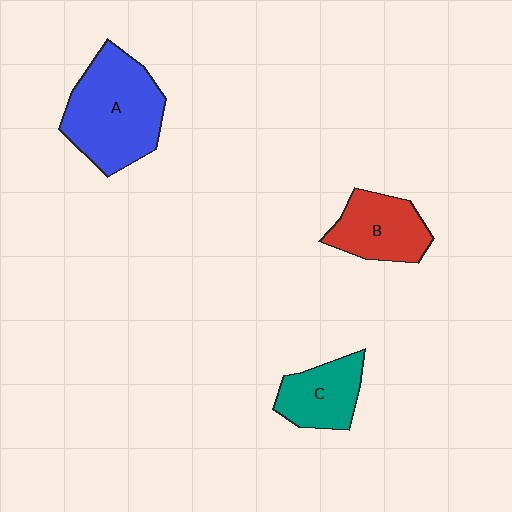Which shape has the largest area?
Shape A (blue).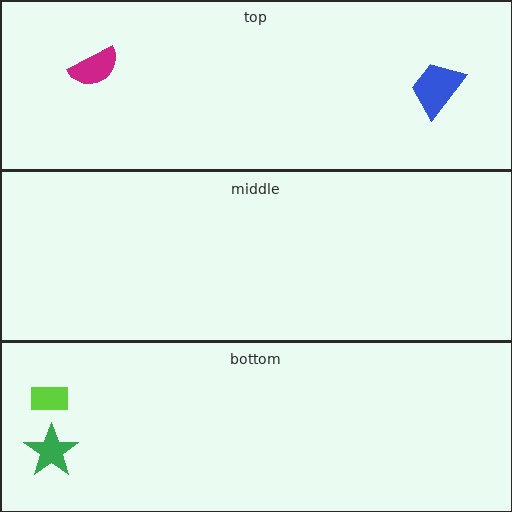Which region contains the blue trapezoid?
The top region.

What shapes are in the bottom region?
The green star, the lime rectangle.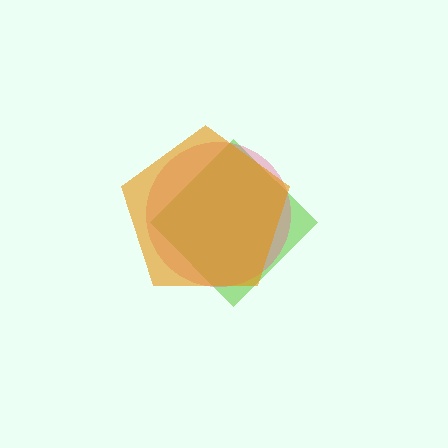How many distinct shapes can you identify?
There are 3 distinct shapes: a lime diamond, a pink circle, an orange pentagon.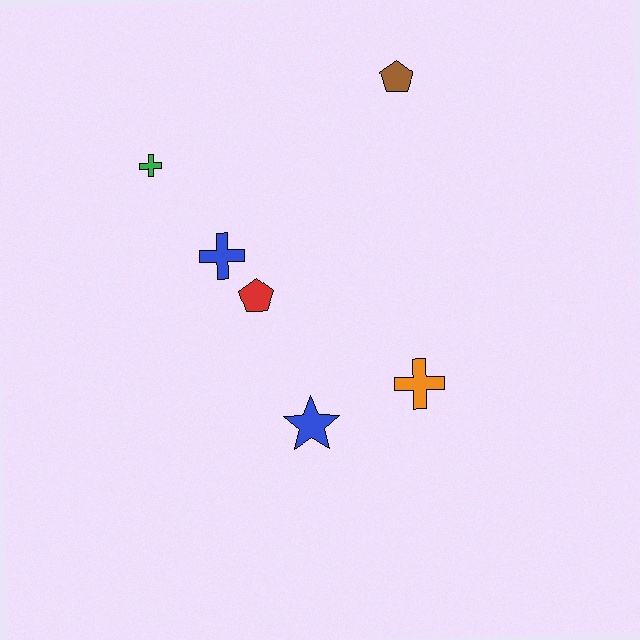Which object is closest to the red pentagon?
The blue cross is closest to the red pentagon.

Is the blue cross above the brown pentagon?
No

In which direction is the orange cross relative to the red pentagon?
The orange cross is to the right of the red pentagon.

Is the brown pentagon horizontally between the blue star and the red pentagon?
No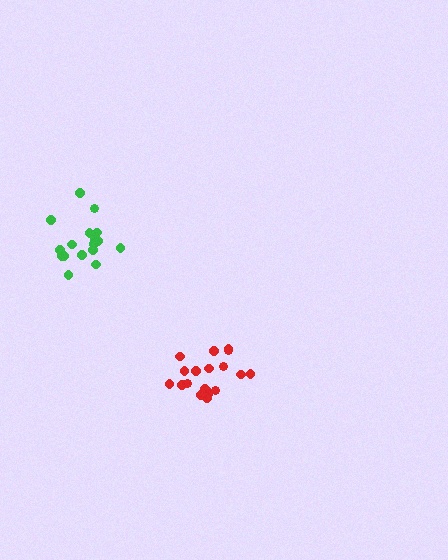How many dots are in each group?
Group 1: 18 dots, Group 2: 18 dots (36 total).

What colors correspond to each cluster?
The clusters are colored: red, green.